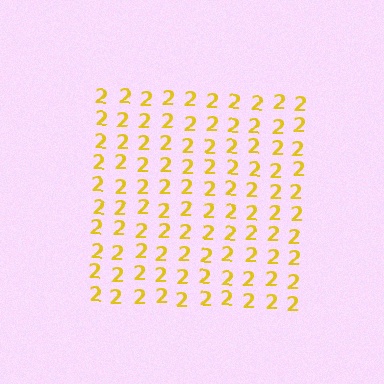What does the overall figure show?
The overall figure shows a square.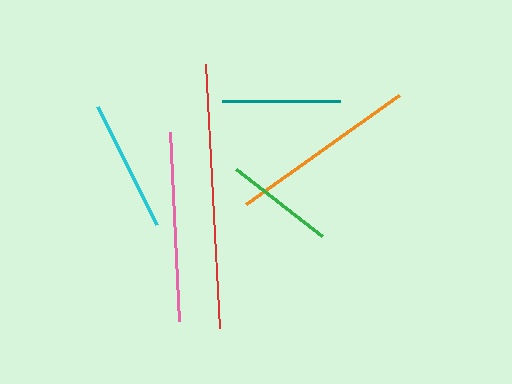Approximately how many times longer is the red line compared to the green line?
The red line is approximately 2.4 times the length of the green line.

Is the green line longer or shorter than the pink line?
The pink line is longer than the green line.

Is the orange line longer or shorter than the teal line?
The orange line is longer than the teal line.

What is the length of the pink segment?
The pink segment is approximately 189 pixels long.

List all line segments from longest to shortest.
From longest to shortest: red, pink, orange, cyan, teal, green.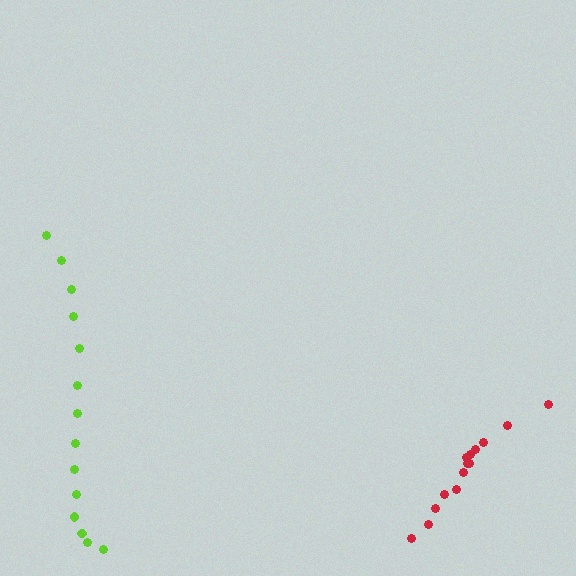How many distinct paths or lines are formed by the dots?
There are 2 distinct paths.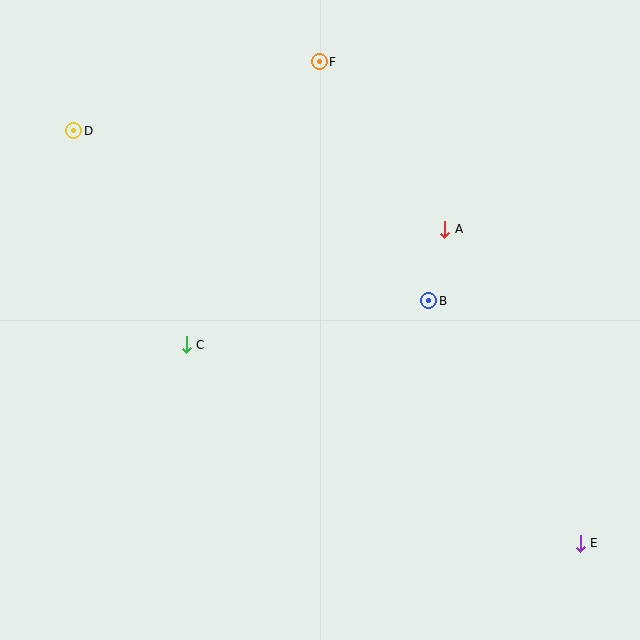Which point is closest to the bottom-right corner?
Point E is closest to the bottom-right corner.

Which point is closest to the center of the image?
Point B at (429, 301) is closest to the center.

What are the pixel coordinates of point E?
Point E is at (580, 543).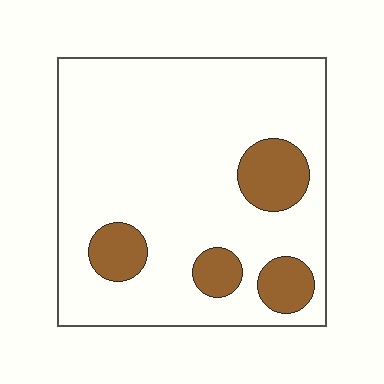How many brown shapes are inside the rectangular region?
4.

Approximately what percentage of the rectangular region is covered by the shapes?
Approximately 15%.